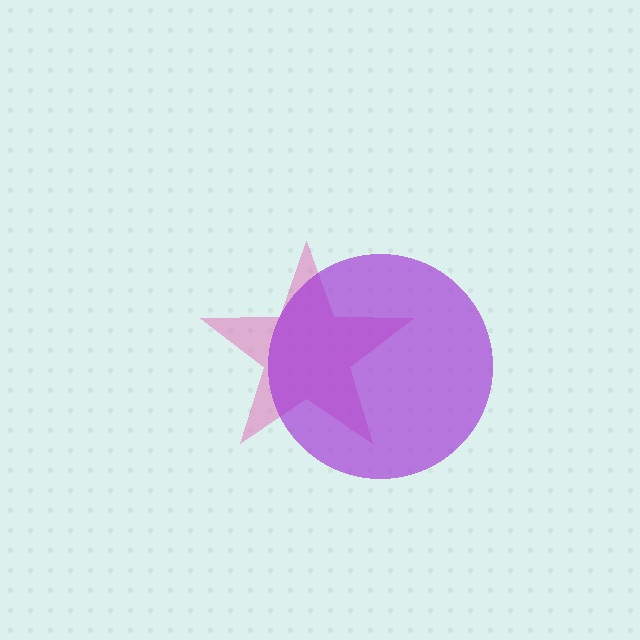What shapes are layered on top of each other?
The layered shapes are: a pink star, a purple circle.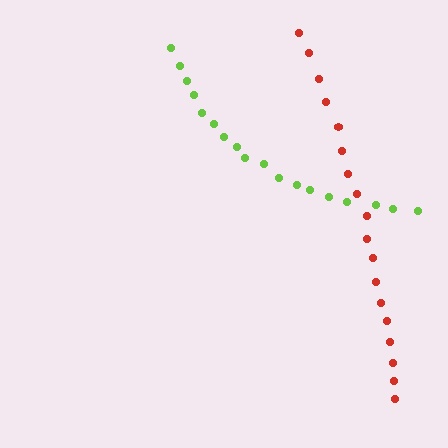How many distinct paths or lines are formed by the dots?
There are 2 distinct paths.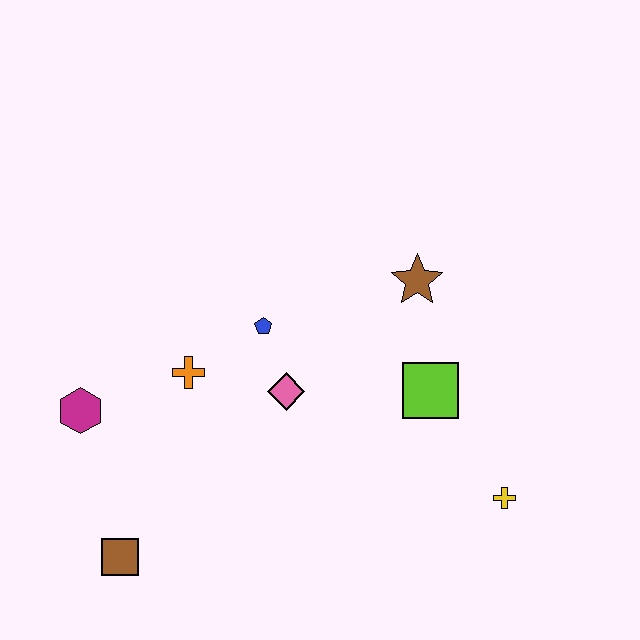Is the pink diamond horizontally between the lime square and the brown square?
Yes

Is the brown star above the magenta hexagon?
Yes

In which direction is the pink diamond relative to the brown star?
The pink diamond is to the left of the brown star.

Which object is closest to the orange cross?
The blue pentagon is closest to the orange cross.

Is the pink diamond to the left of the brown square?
No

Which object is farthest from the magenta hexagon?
The yellow cross is farthest from the magenta hexagon.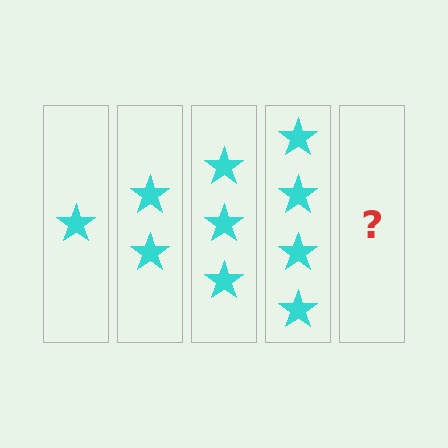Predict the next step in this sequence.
The next step is 5 stars.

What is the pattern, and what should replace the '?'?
The pattern is that each step adds one more star. The '?' should be 5 stars.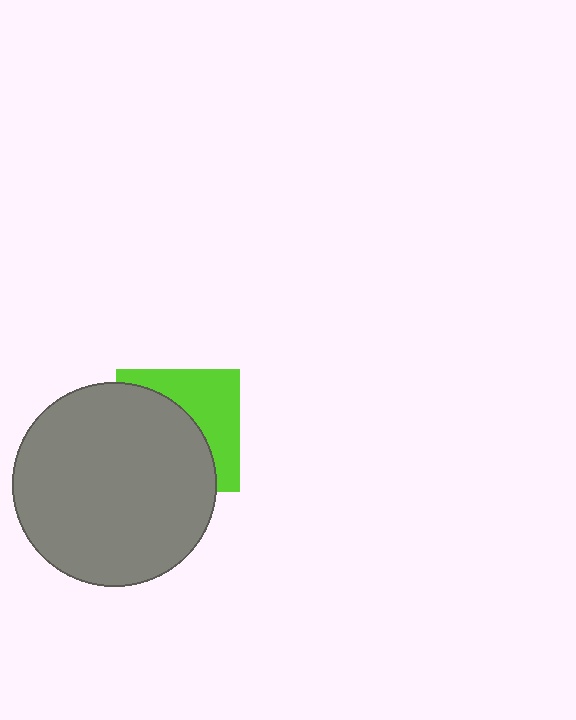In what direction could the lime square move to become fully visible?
The lime square could move toward the upper-right. That would shift it out from behind the gray circle entirely.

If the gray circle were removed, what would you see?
You would see the complete lime square.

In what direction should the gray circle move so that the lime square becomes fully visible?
The gray circle should move toward the lower-left. That is the shortest direction to clear the overlap and leave the lime square fully visible.